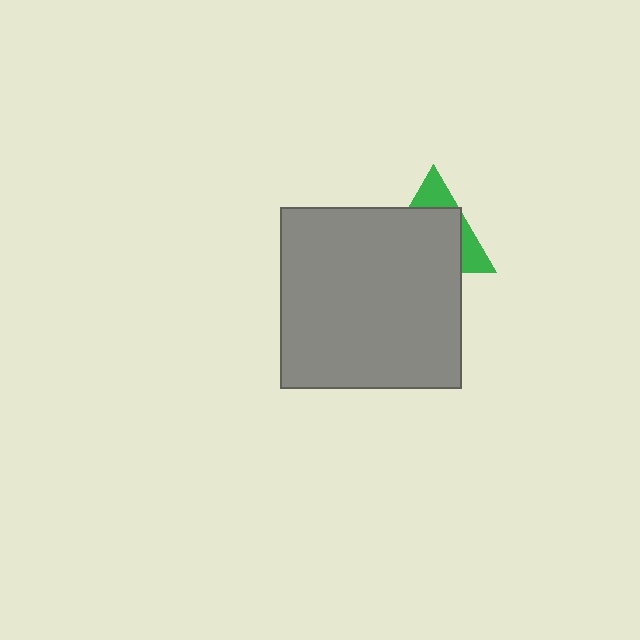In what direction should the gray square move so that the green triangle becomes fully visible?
The gray square should move down. That is the shortest direction to clear the overlap and leave the green triangle fully visible.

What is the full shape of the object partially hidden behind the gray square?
The partially hidden object is a green triangle.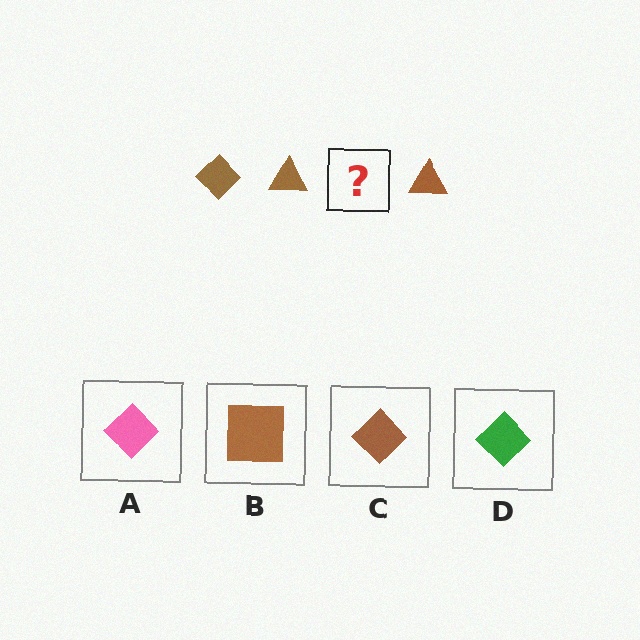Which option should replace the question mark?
Option C.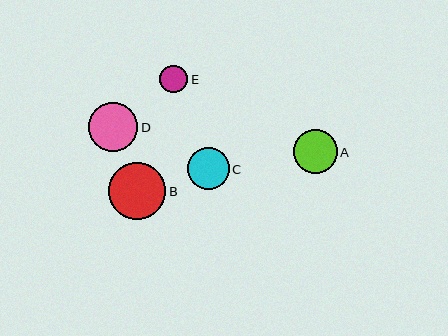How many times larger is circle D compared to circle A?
Circle D is approximately 1.1 times the size of circle A.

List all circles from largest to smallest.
From largest to smallest: B, D, A, C, E.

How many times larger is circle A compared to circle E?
Circle A is approximately 1.6 times the size of circle E.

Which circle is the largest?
Circle B is the largest with a size of approximately 57 pixels.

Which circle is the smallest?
Circle E is the smallest with a size of approximately 28 pixels.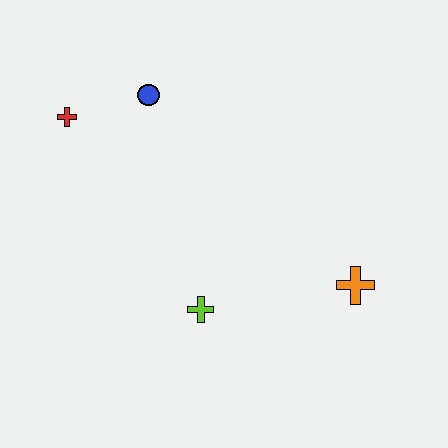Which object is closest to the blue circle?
The red cross is closest to the blue circle.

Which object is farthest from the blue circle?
The orange cross is farthest from the blue circle.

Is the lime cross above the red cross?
No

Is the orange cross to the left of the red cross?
No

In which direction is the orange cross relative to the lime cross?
The orange cross is to the right of the lime cross.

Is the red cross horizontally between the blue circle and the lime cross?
No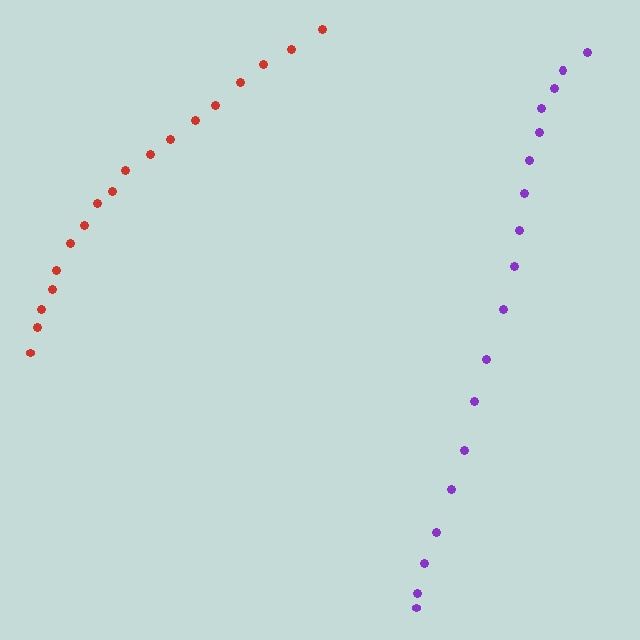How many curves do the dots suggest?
There are 2 distinct paths.